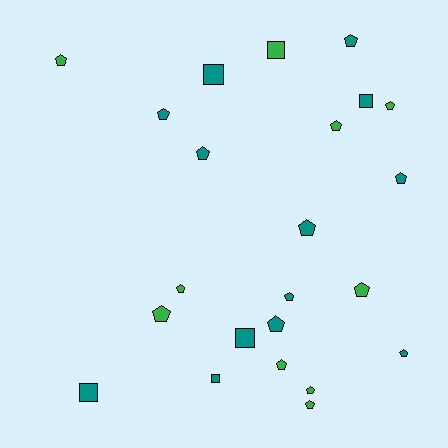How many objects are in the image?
There are 23 objects.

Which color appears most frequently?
Teal, with 13 objects.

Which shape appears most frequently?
Pentagon, with 17 objects.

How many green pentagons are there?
There are 9 green pentagons.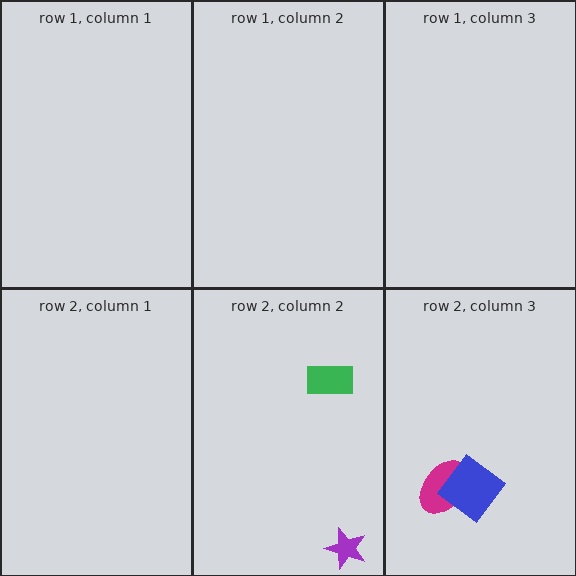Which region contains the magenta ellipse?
The row 2, column 3 region.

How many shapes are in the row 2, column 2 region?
2.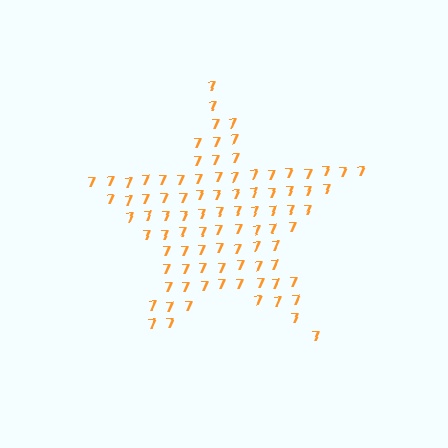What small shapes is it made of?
It is made of small digit 7's.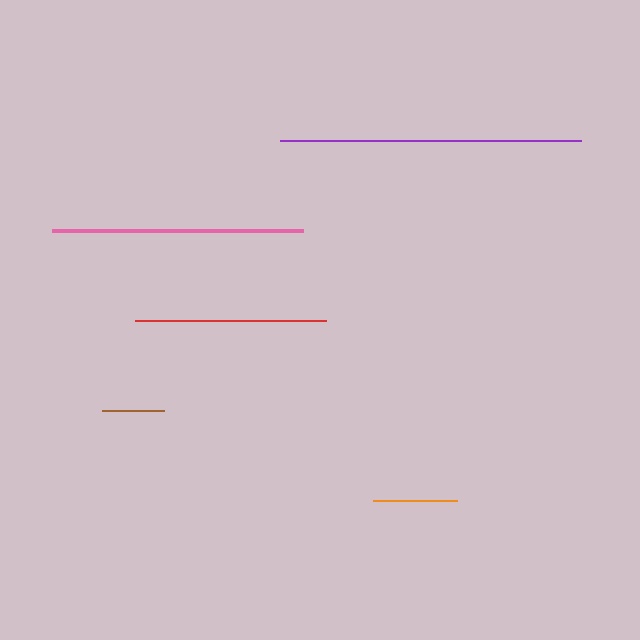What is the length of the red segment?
The red segment is approximately 191 pixels long.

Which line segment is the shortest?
The brown line is the shortest at approximately 62 pixels.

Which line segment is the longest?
The purple line is the longest at approximately 301 pixels.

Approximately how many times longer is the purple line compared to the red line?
The purple line is approximately 1.6 times the length of the red line.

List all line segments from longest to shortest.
From longest to shortest: purple, pink, red, orange, brown.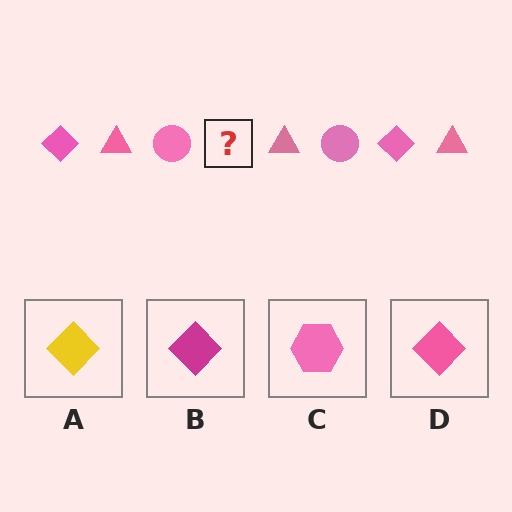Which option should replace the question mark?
Option D.